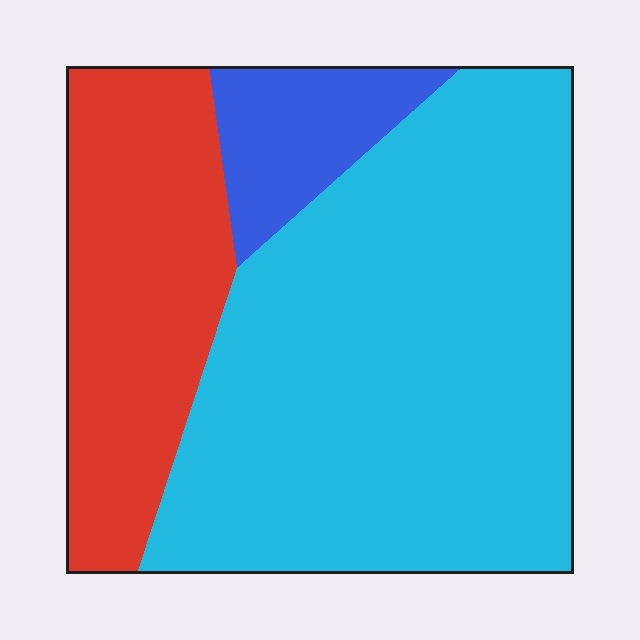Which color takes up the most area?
Cyan, at roughly 65%.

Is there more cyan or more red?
Cyan.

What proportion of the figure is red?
Red takes up about one quarter (1/4) of the figure.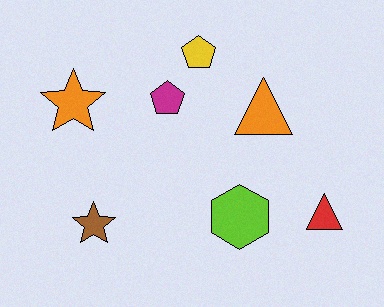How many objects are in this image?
There are 7 objects.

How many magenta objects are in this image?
There is 1 magenta object.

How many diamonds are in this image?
There are no diamonds.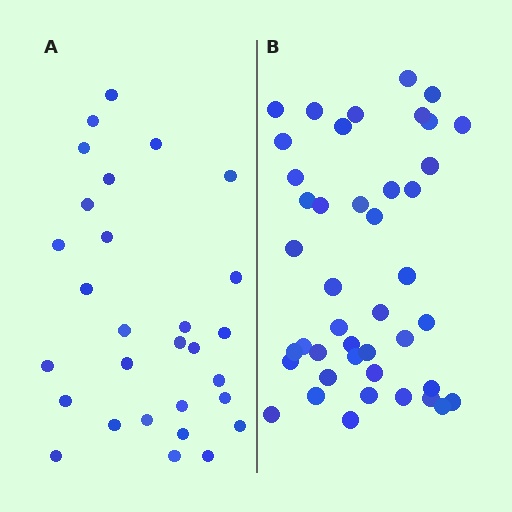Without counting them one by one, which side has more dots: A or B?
Region B (the right region) has more dots.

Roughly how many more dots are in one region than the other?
Region B has approximately 15 more dots than region A.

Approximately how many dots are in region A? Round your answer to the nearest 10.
About 30 dots. (The exact count is 29, which rounds to 30.)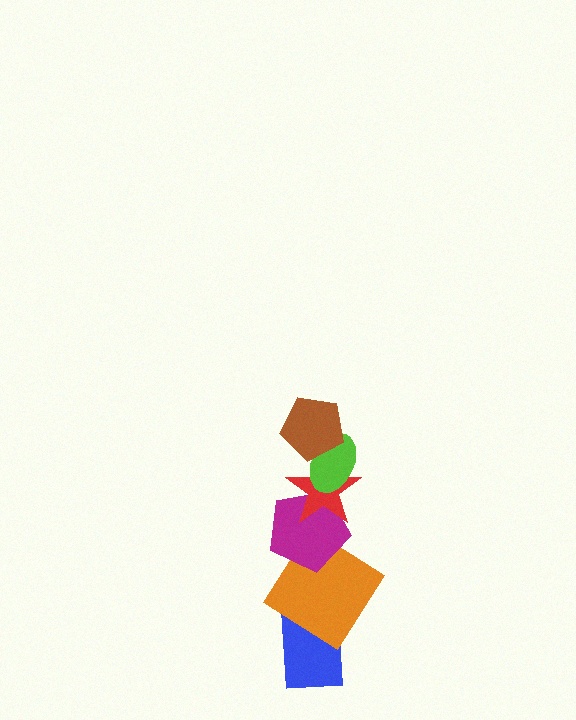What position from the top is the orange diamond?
The orange diamond is 5th from the top.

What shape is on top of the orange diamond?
The magenta pentagon is on top of the orange diamond.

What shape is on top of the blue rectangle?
The orange diamond is on top of the blue rectangle.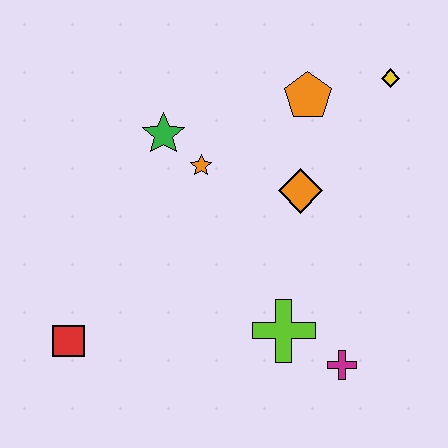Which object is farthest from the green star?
The magenta cross is farthest from the green star.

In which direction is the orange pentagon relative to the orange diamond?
The orange pentagon is above the orange diamond.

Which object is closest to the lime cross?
The magenta cross is closest to the lime cross.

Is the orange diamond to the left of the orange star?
No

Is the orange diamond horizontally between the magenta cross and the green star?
Yes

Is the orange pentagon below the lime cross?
No